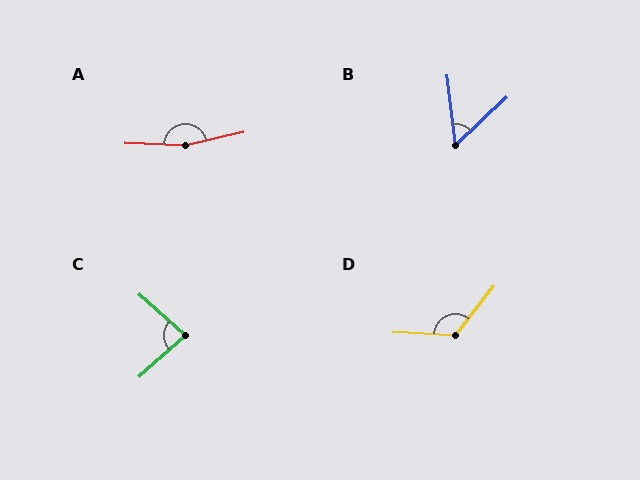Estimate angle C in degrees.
Approximately 83 degrees.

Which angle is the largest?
A, at approximately 164 degrees.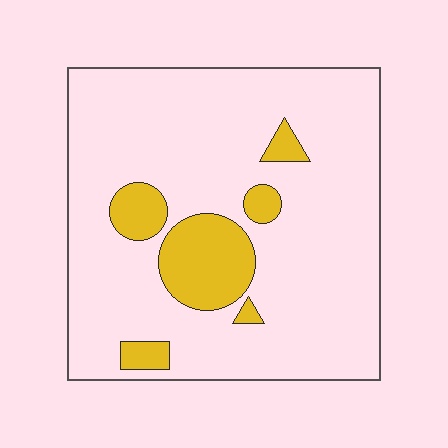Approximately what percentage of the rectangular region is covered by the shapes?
Approximately 15%.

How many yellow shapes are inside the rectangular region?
6.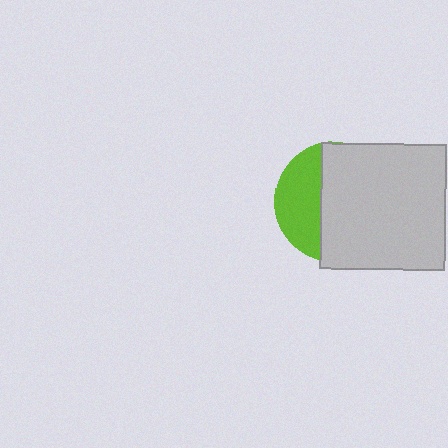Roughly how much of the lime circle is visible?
A small part of it is visible (roughly 35%).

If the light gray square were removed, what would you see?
You would see the complete lime circle.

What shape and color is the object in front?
The object in front is a light gray square.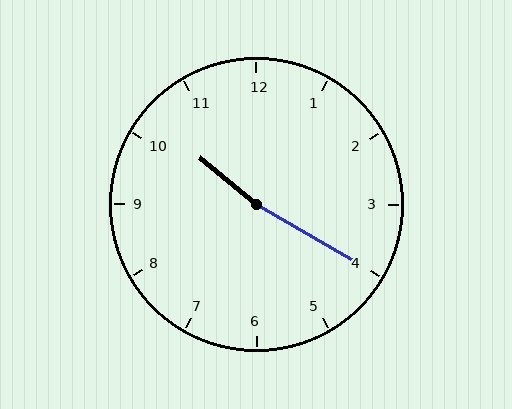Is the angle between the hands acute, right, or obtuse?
It is obtuse.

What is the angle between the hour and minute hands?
Approximately 170 degrees.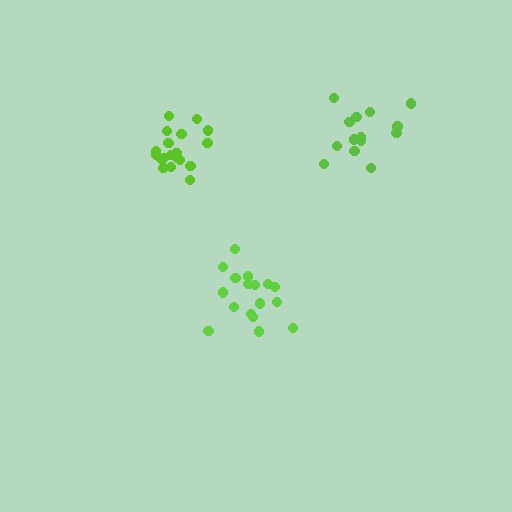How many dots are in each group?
Group 1: 17 dots, Group 2: 15 dots, Group 3: 19 dots (51 total).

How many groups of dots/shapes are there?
There are 3 groups.